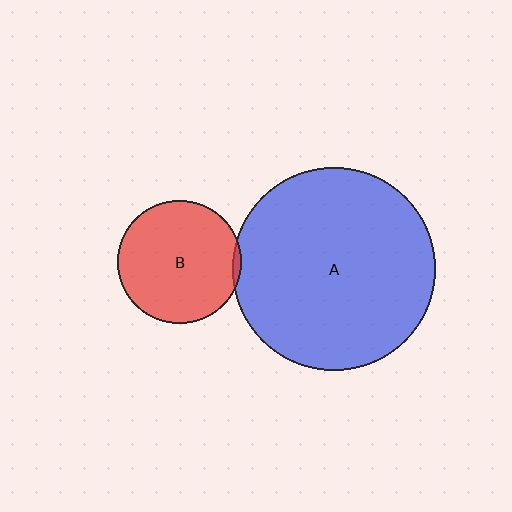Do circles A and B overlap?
Yes.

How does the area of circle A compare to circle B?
Approximately 2.7 times.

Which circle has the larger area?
Circle A (blue).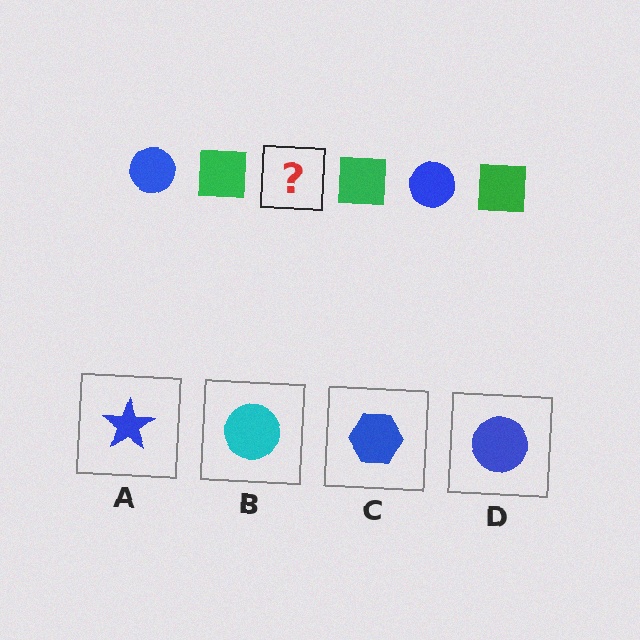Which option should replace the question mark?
Option D.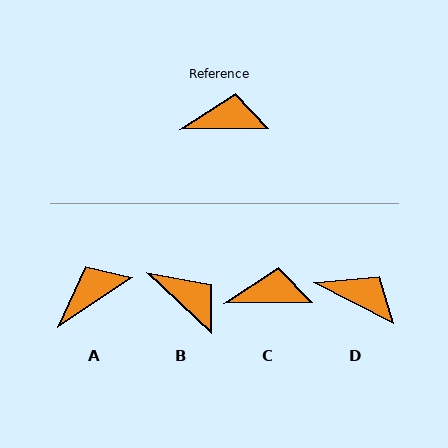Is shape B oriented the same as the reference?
No, it is off by about 44 degrees.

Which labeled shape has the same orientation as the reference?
C.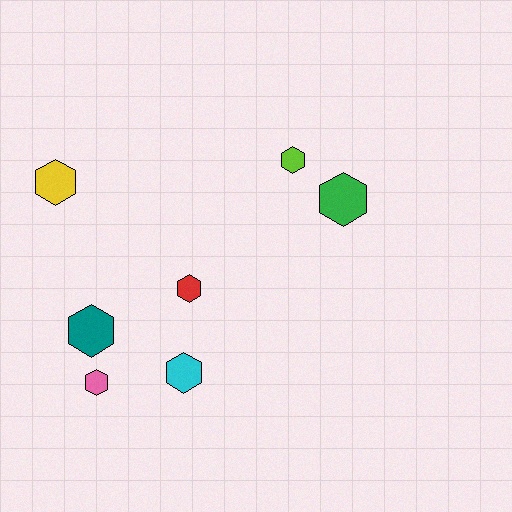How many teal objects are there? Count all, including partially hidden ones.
There is 1 teal object.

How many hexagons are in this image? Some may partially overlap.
There are 7 hexagons.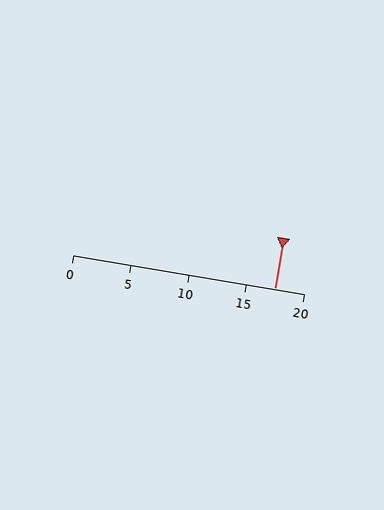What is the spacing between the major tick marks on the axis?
The major ticks are spaced 5 apart.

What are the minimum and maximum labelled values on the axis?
The axis runs from 0 to 20.